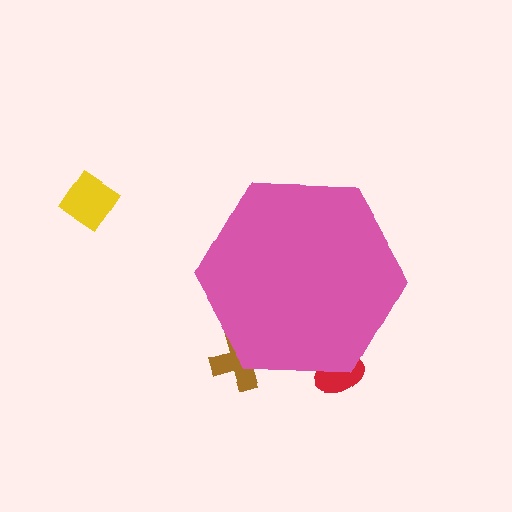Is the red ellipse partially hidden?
Yes, the red ellipse is partially hidden behind the pink hexagon.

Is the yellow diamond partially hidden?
No, the yellow diamond is fully visible.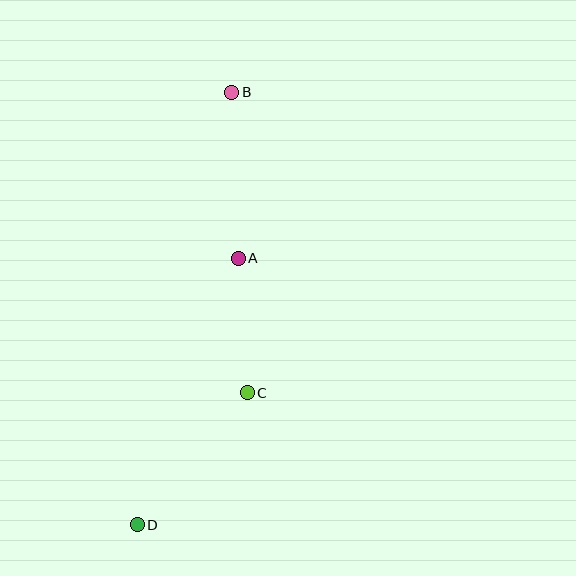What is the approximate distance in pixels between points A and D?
The distance between A and D is approximately 285 pixels.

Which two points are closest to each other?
Points A and C are closest to each other.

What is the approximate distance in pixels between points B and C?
The distance between B and C is approximately 301 pixels.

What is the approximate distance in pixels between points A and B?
The distance between A and B is approximately 166 pixels.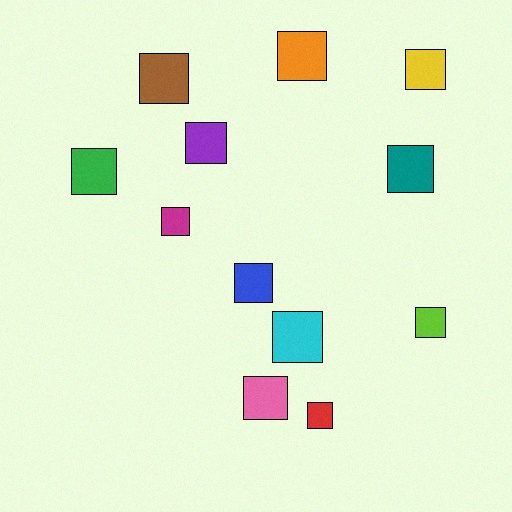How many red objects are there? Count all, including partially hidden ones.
There is 1 red object.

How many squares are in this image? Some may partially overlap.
There are 12 squares.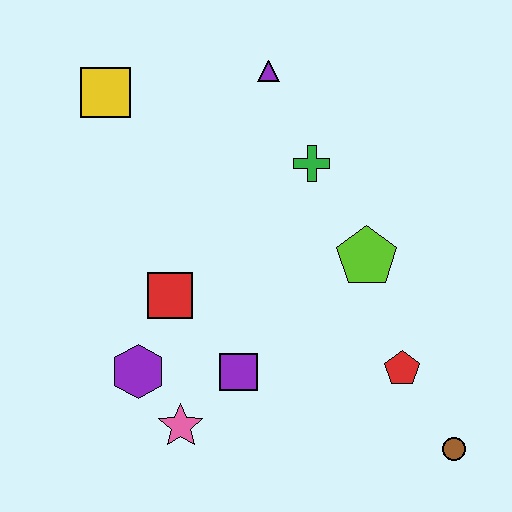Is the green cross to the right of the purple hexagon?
Yes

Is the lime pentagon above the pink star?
Yes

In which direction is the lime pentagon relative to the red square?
The lime pentagon is to the right of the red square.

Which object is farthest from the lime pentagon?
The yellow square is farthest from the lime pentagon.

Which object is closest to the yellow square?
The purple triangle is closest to the yellow square.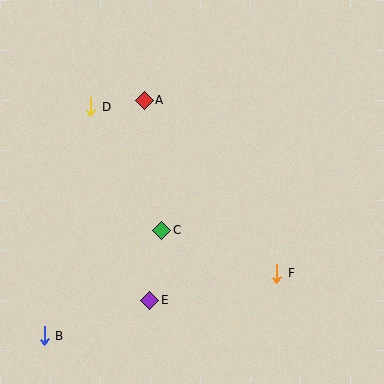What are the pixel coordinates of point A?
Point A is at (144, 100).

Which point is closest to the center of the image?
Point C at (162, 230) is closest to the center.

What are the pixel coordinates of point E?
Point E is at (150, 300).